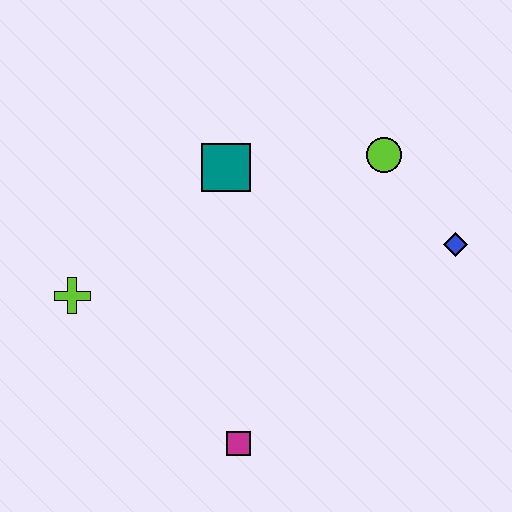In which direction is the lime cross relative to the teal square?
The lime cross is to the left of the teal square.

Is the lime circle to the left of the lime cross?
No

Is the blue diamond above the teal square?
No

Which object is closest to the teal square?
The lime circle is closest to the teal square.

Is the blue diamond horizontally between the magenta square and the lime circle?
No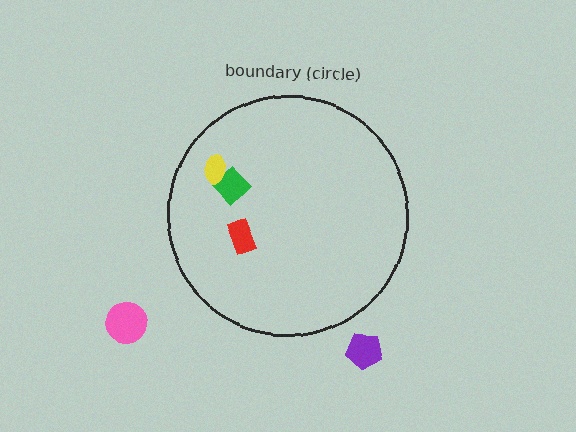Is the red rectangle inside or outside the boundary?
Inside.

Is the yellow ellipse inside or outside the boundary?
Inside.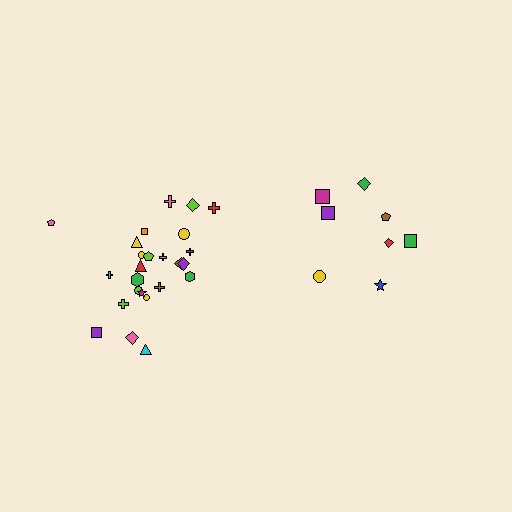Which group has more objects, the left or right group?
The left group.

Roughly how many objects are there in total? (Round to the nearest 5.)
Roughly 35 objects in total.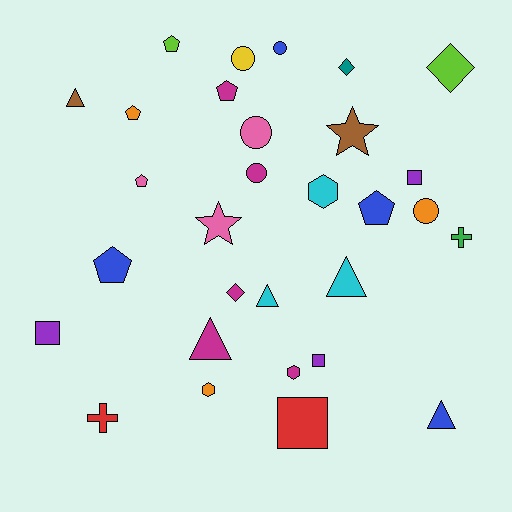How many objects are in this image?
There are 30 objects.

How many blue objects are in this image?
There are 4 blue objects.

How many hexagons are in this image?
There are 3 hexagons.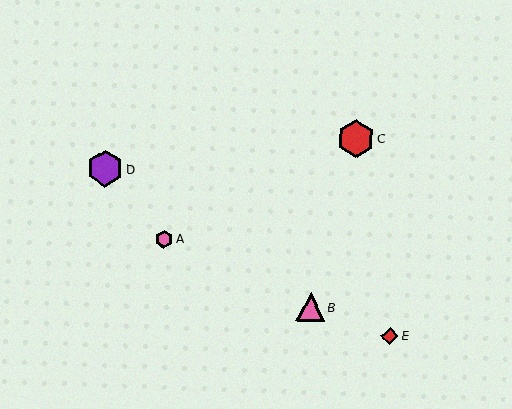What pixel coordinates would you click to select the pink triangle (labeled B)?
Click at (310, 307) to select the pink triangle B.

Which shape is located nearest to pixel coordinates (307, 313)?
The pink triangle (labeled B) at (310, 307) is nearest to that location.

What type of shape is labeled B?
Shape B is a pink triangle.